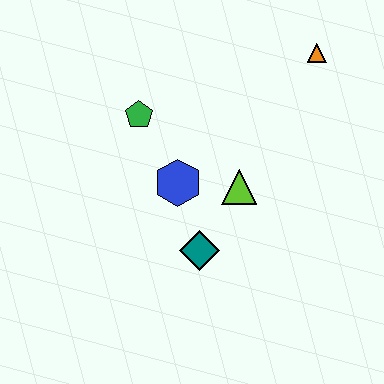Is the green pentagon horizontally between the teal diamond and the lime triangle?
No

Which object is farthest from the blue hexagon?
The orange triangle is farthest from the blue hexagon.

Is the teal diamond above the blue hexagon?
No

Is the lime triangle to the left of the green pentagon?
No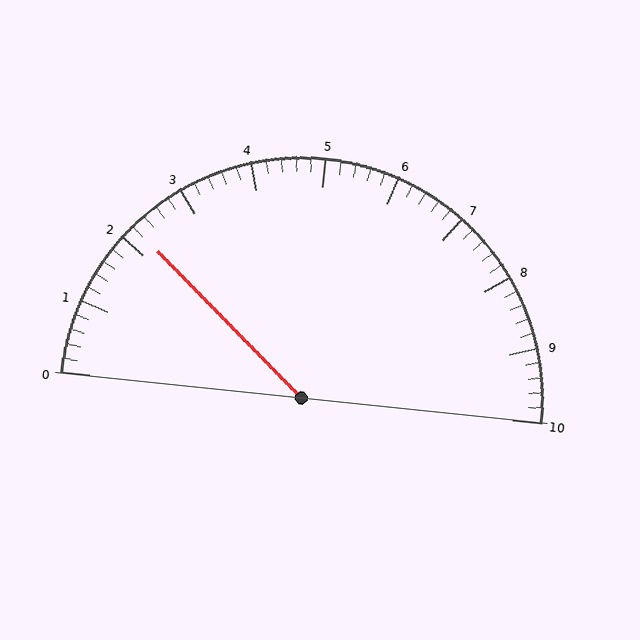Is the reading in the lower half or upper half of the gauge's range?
The reading is in the lower half of the range (0 to 10).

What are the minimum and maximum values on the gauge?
The gauge ranges from 0 to 10.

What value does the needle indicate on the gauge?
The needle indicates approximately 2.2.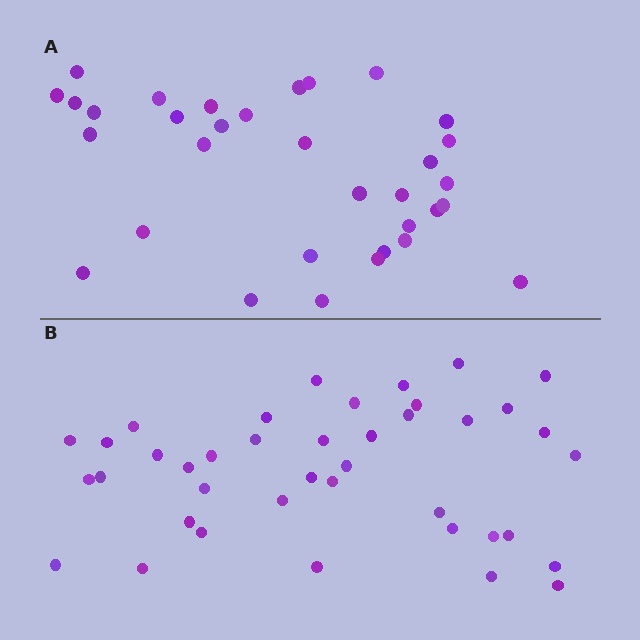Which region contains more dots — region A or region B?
Region B (the bottom region) has more dots.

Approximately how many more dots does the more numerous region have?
Region B has roughly 8 or so more dots than region A.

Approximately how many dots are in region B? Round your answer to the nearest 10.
About 40 dots.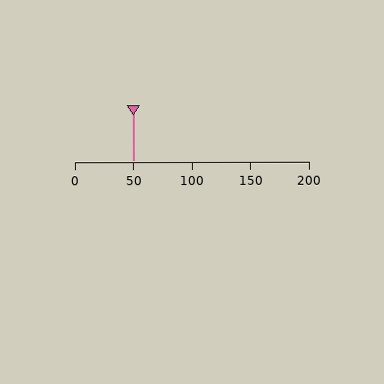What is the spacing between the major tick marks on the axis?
The major ticks are spaced 50 apart.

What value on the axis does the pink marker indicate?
The marker indicates approximately 50.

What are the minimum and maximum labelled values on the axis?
The axis runs from 0 to 200.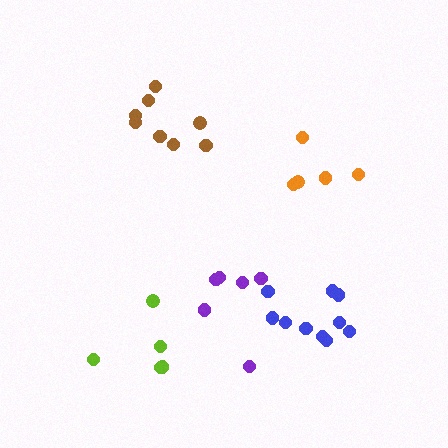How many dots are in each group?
Group 1: 5 dots, Group 2: 5 dots, Group 3: 6 dots, Group 4: 8 dots, Group 5: 10 dots (34 total).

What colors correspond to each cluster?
The clusters are colored: lime, orange, purple, brown, blue.